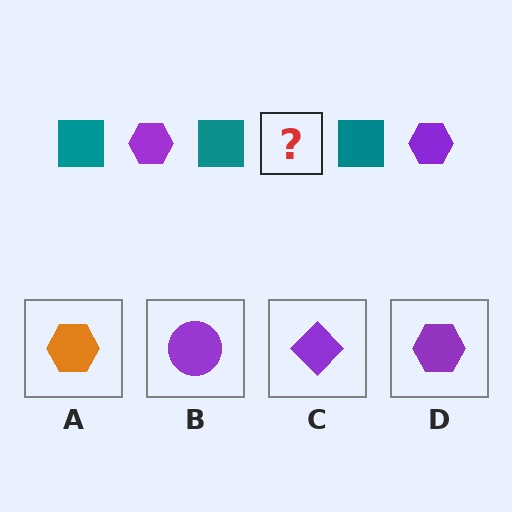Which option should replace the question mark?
Option D.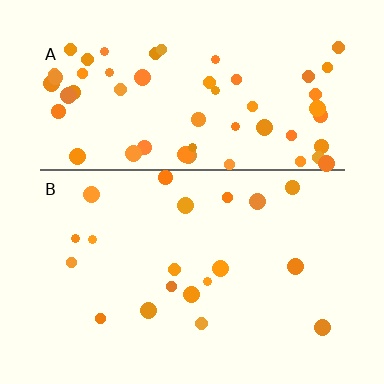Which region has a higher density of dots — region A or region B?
A (the top).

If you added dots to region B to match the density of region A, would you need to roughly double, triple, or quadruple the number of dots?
Approximately triple.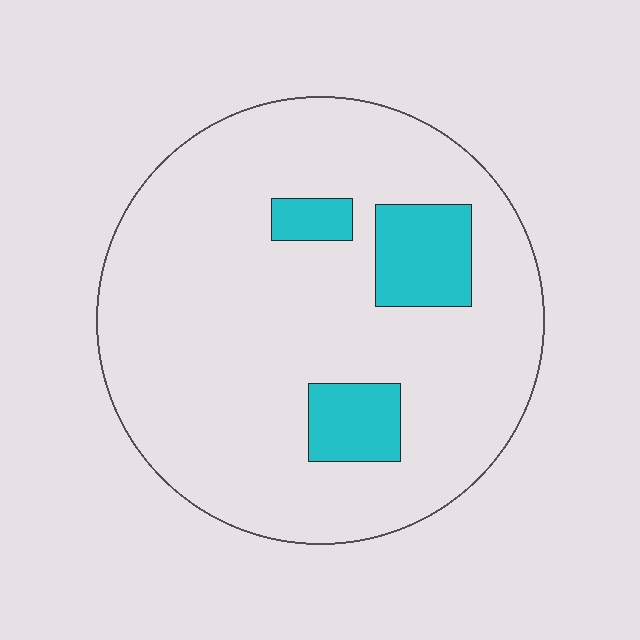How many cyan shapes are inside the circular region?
3.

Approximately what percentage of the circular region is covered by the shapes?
Approximately 15%.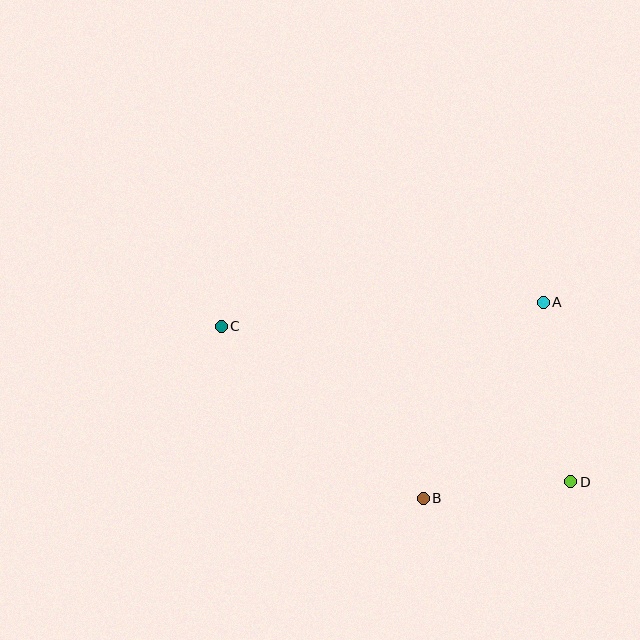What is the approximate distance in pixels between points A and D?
The distance between A and D is approximately 182 pixels.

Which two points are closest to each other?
Points B and D are closest to each other.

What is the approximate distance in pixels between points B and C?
The distance between B and C is approximately 265 pixels.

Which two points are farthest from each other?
Points C and D are farthest from each other.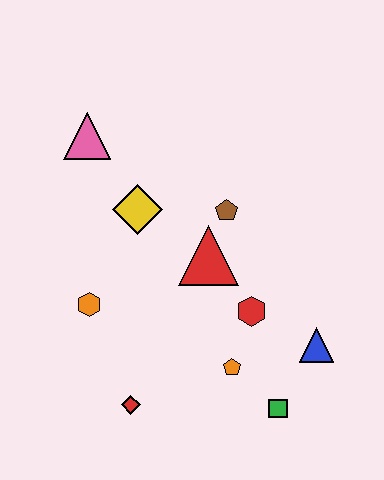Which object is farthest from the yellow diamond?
The green square is farthest from the yellow diamond.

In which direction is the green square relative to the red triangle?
The green square is below the red triangle.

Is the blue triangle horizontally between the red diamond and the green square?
No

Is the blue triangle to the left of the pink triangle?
No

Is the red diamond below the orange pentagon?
Yes